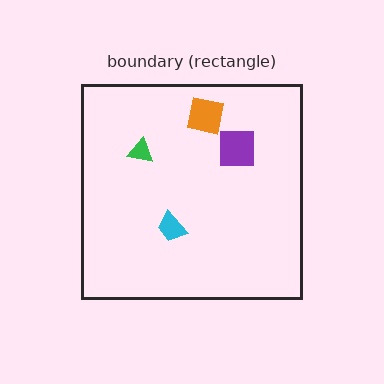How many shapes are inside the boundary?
4 inside, 0 outside.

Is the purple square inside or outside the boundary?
Inside.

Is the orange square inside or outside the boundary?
Inside.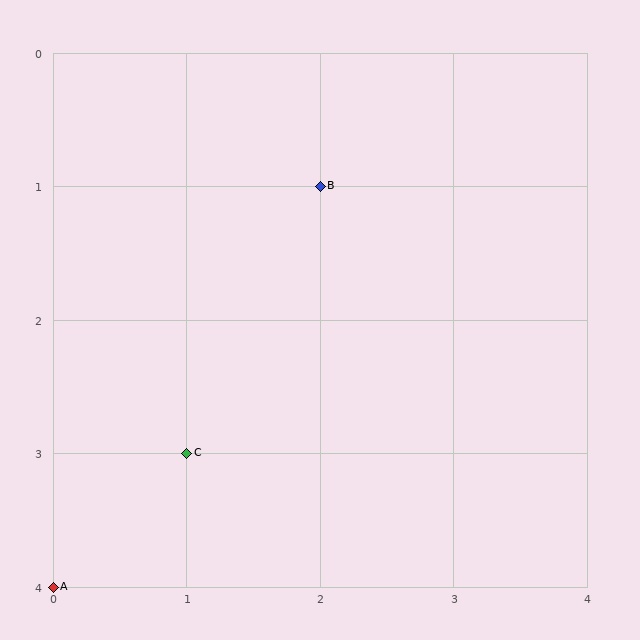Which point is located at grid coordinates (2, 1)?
Point B is at (2, 1).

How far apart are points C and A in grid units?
Points C and A are 1 column and 1 row apart (about 1.4 grid units diagonally).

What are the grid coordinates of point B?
Point B is at grid coordinates (2, 1).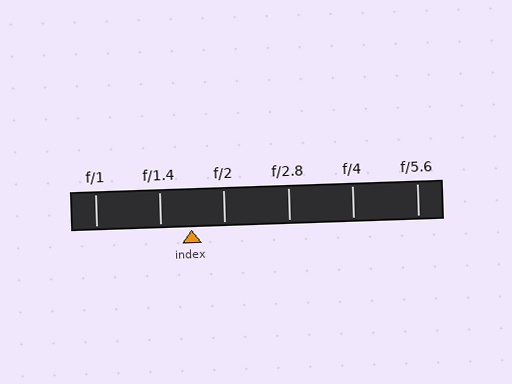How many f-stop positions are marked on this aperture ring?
There are 6 f-stop positions marked.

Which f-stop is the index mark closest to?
The index mark is closest to f/1.4.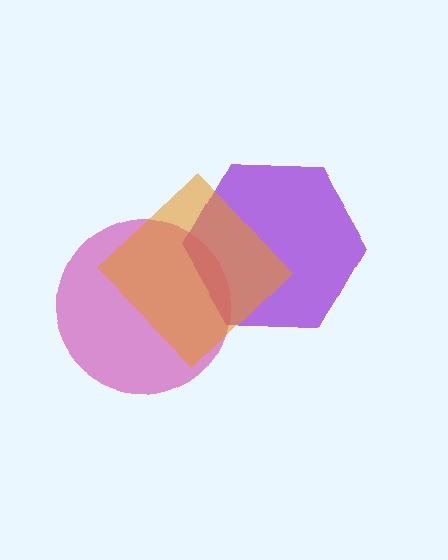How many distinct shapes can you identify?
There are 3 distinct shapes: a purple hexagon, a magenta circle, an orange diamond.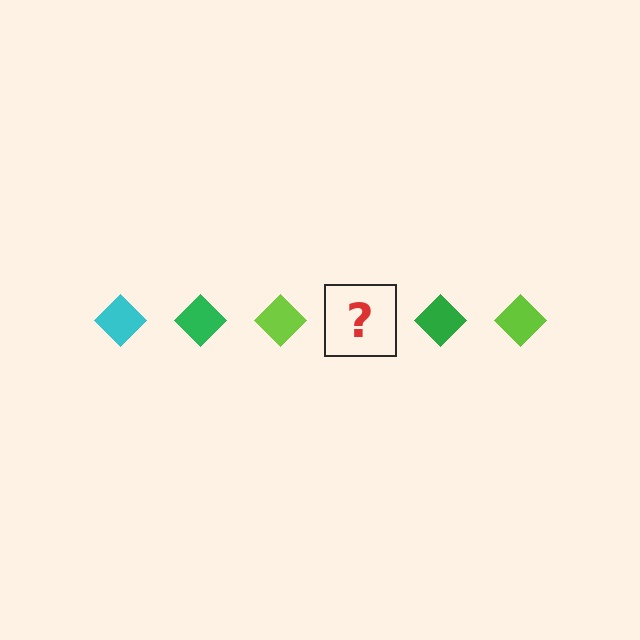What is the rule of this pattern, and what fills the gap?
The rule is that the pattern cycles through cyan, green, lime diamonds. The gap should be filled with a cyan diamond.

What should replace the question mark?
The question mark should be replaced with a cyan diamond.